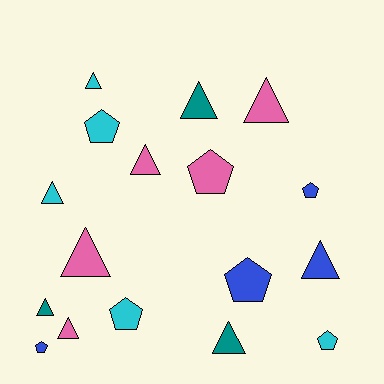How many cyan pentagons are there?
There are 3 cyan pentagons.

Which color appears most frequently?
Pink, with 5 objects.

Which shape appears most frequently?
Triangle, with 10 objects.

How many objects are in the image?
There are 17 objects.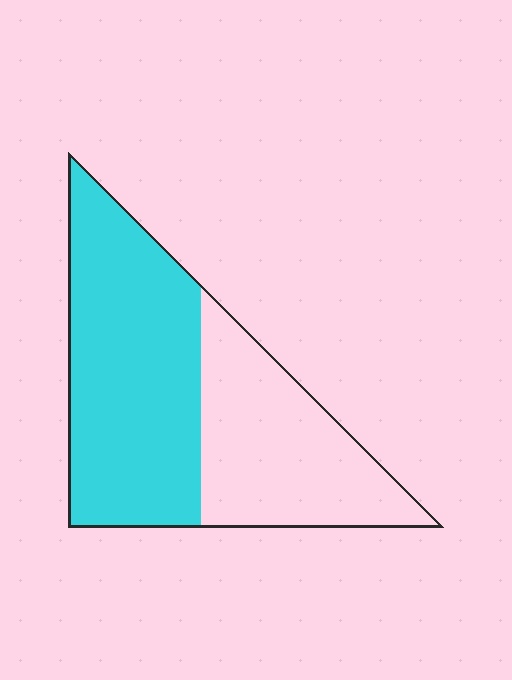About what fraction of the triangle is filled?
About three fifths (3/5).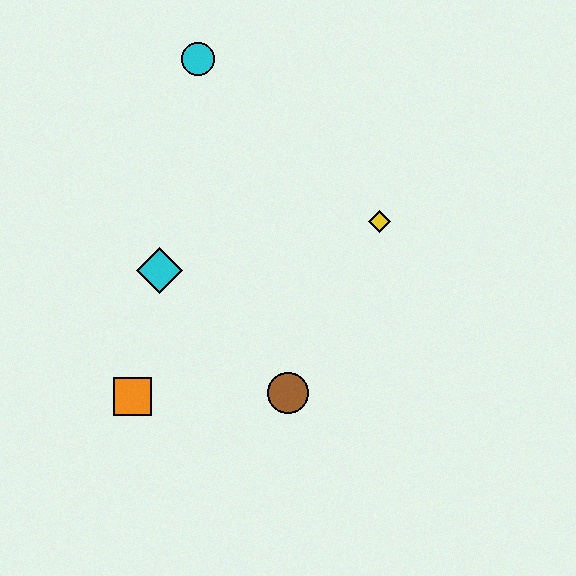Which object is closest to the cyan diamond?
The orange square is closest to the cyan diamond.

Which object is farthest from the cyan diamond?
The yellow diamond is farthest from the cyan diamond.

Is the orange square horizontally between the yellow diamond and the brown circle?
No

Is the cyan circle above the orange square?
Yes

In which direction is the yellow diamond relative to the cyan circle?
The yellow diamond is to the right of the cyan circle.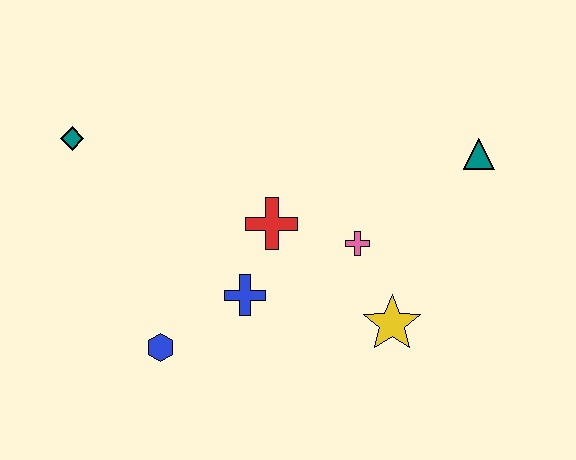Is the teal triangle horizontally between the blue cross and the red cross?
No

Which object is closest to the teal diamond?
The red cross is closest to the teal diamond.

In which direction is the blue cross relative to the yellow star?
The blue cross is to the left of the yellow star.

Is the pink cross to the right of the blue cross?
Yes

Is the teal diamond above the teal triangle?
Yes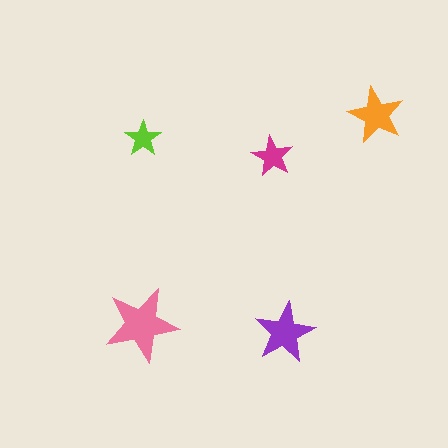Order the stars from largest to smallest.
the pink one, the purple one, the orange one, the magenta one, the lime one.